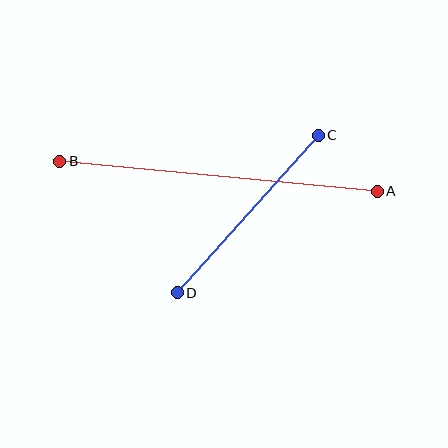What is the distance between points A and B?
The distance is approximately 319 pixels.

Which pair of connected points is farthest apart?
Points A and B are farthest apart.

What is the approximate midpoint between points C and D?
The midpoint is at approximately (248, 214) pixels.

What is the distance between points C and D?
The distance is approximately 211 pixels.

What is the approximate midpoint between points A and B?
The midpoint is at approximately (219, 176) pixels.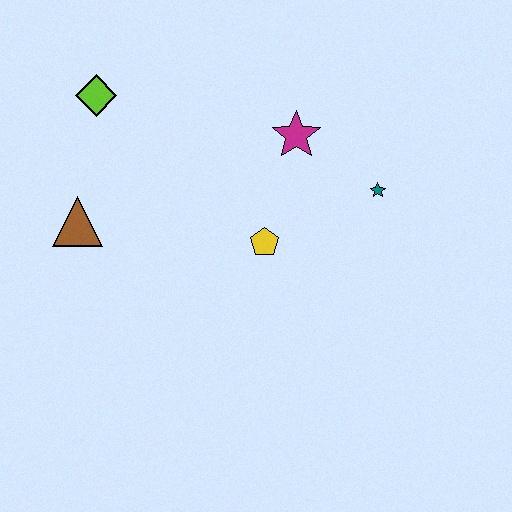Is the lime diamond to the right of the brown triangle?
Yes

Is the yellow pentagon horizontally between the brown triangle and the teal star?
Yes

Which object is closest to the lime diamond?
The brown triangle is closest to the lime diamond.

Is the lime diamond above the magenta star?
Yes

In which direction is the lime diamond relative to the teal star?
The lime diamond is to the left of the teal star.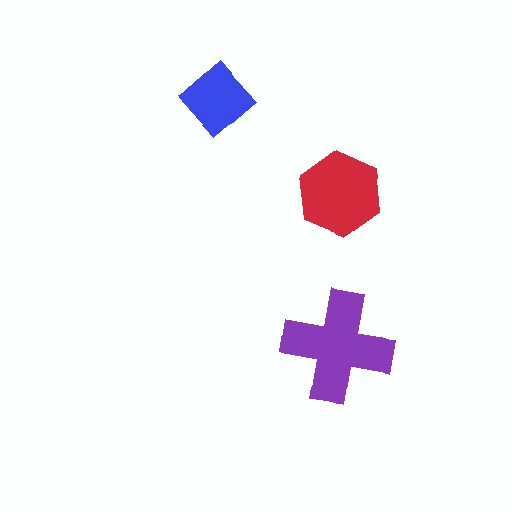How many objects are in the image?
There are 3 objects in the image.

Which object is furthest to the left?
The blue diamond is leftmost.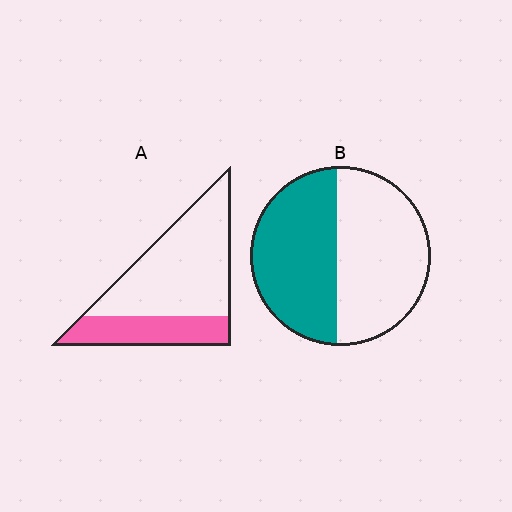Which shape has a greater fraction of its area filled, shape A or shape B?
Shape B.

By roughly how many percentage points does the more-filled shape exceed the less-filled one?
By roughly 15 percentage points (B over A).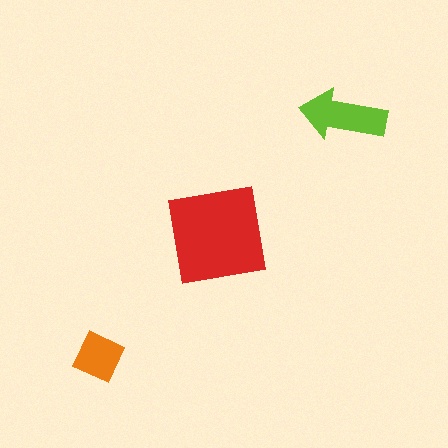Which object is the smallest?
The orange diamond.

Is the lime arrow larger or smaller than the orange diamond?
Larger.